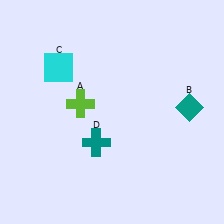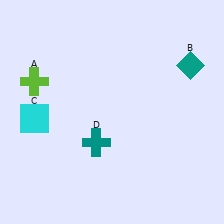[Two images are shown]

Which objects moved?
The objects that moved are: the lime cross (A), the teal diamond (B), the cyan square (C).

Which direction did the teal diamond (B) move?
The teal diamond (B) moved up.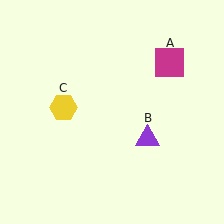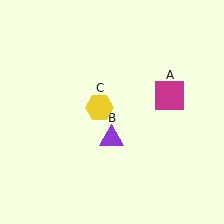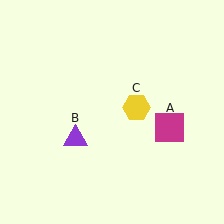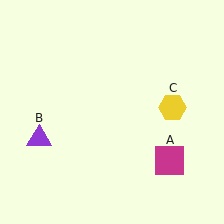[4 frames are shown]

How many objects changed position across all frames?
3 objects changed position: magenta square (object A), purple triangle (object B), yellow hexagon (object C).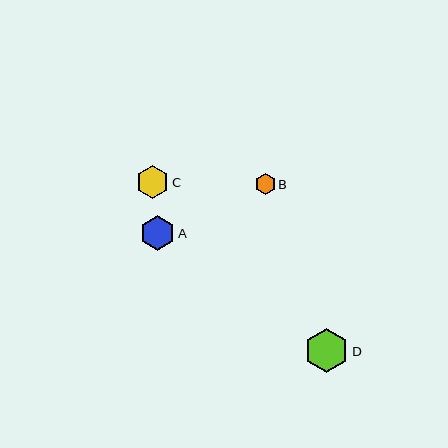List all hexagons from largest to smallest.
From largest to smallest: D, A, C, B.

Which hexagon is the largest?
Hexagon D is the largest with a size of approximately 44 pixels.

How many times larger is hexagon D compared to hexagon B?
Hexagon D is approximately 2.1 times the size of hexagon B.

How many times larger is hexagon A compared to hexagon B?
Hexagon A is approximately 1.7 times the size of hexagon B.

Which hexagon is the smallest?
Hexagon B is the smallest with a size of approximately 21 pixels.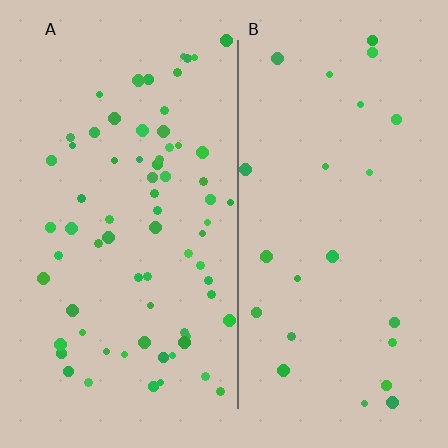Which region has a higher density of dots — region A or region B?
A (the left).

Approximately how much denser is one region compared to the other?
Approximately 2.9× — region A over region B.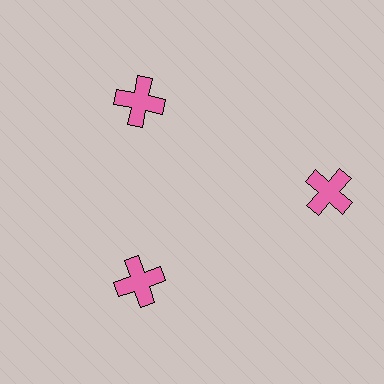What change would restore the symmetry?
The symmetry would be restored by moving it inward, back onto the ring so that all 3 crosses sit at equal angles and equal distance from the center.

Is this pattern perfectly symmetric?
No. The 3 pink crosses are arranged in a ring, but one element near the 3 o'clock position is pushed outward from the center, breaking the 3-fold rotational symmetry.